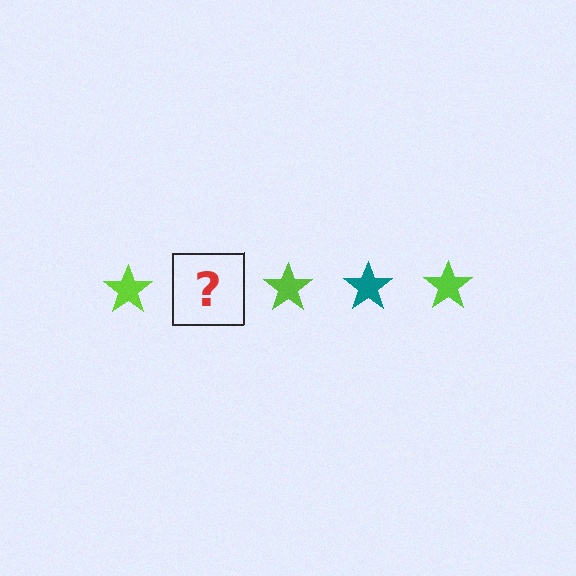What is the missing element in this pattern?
The missing element is a teal star.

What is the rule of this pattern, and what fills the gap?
The rule is that the pattern cycles through lime, teal stars. The gap should be filled with a teal star.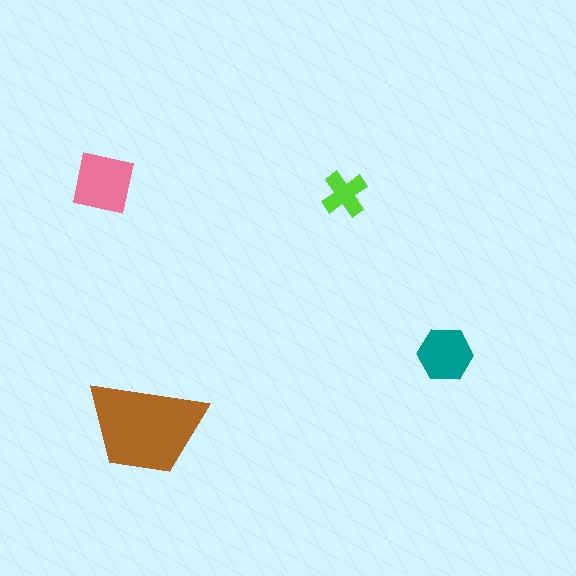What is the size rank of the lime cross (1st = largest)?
4th.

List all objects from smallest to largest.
The lime cross, the teal hexagon, the pink square, the brown trapezoid.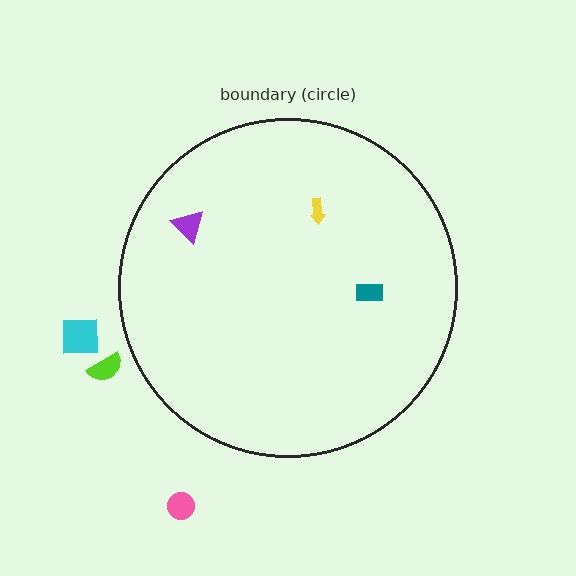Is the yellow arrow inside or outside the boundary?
Inside.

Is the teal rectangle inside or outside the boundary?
Inside.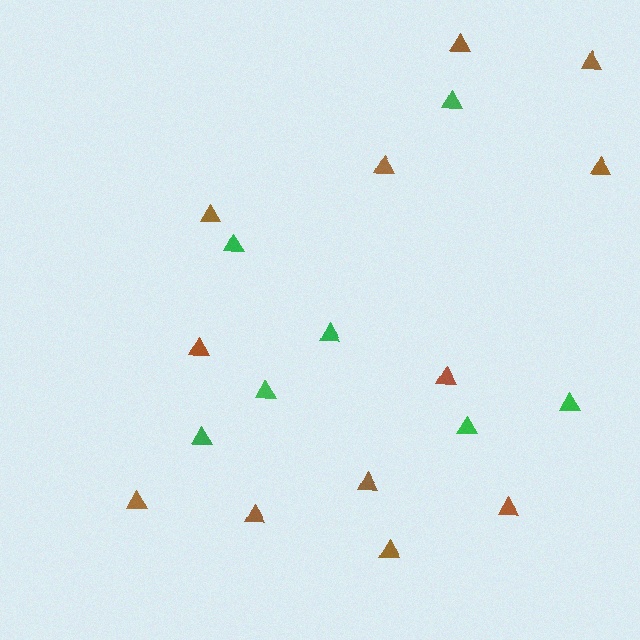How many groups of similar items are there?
There are 2 groups: one group of brown triangles (12) and one group of green triangles (7).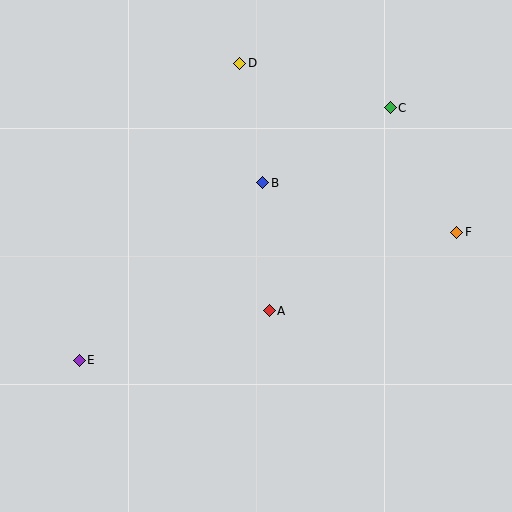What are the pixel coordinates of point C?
Point C is at (390, 108).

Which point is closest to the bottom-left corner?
Point E is closest to the bottom-left corner.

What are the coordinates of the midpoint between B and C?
The midpoint between B and C is at (326, 145).